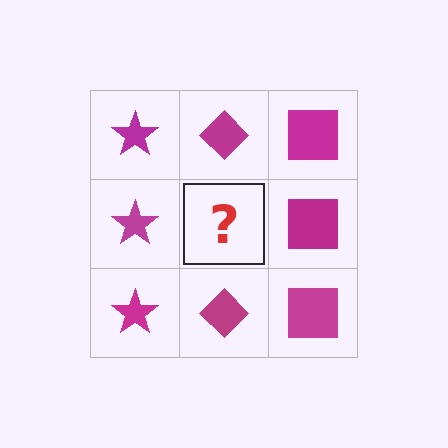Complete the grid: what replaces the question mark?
The question mark should be replaced with a magenta diamond.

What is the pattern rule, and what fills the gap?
The rule is that each column has a consistent shape. The gap should be filled with a magenta diamond.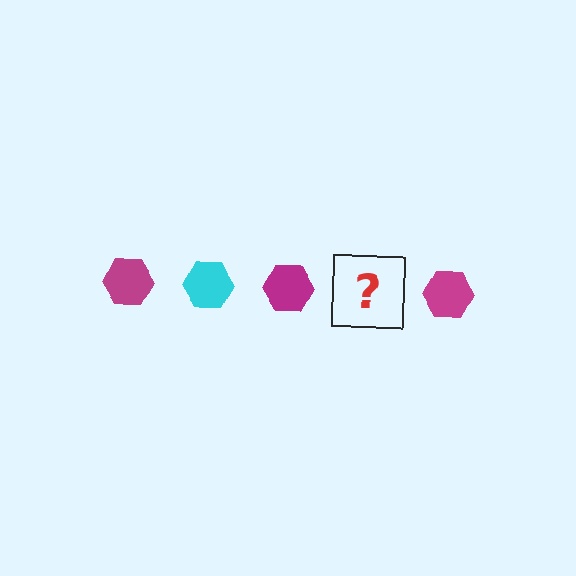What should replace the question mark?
The question mark should be replaced with a cyan hexagon.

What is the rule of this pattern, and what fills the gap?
The rule is that the pattern cycles through magenta, cyan hexagons. The gap should be filled with a cyan hexagon.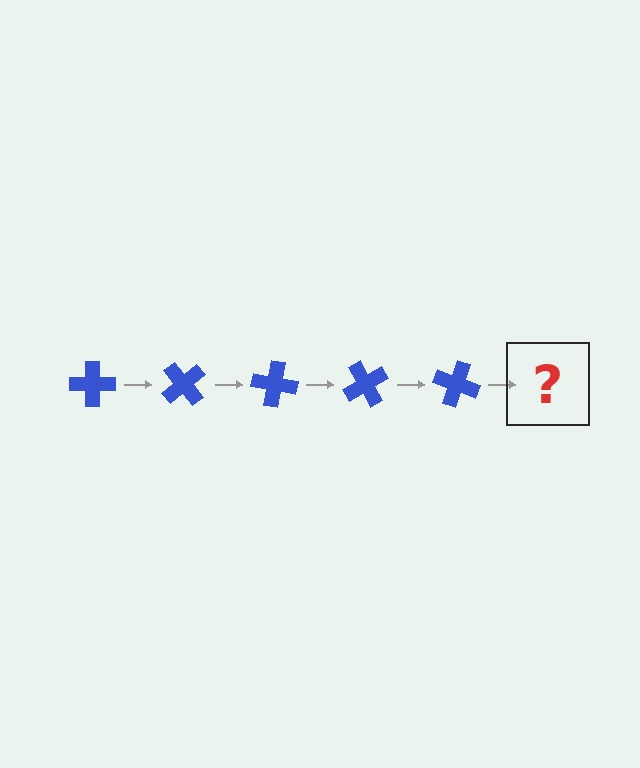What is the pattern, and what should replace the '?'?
The pattern is that the cross rotates 50 degrees each step. The '?' should be a blue cross rotated 250 degrees.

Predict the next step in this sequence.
The next step is a blue cross rotated 250 degrees.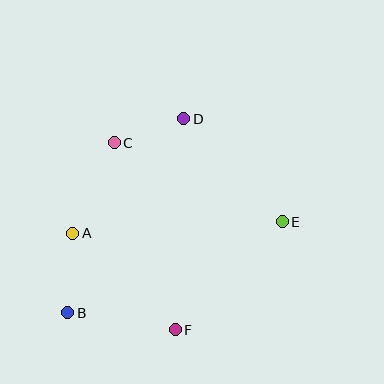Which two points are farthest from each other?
Points B and E are farthest from each other.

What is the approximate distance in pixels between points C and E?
The distance between C and E is approximately 186 pixels.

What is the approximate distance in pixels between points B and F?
The distance between B and F is approximately 109 pixels.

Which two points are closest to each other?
Points C and D are closest to each other.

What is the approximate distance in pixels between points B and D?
The distance between B and D is approximately 226 pixels.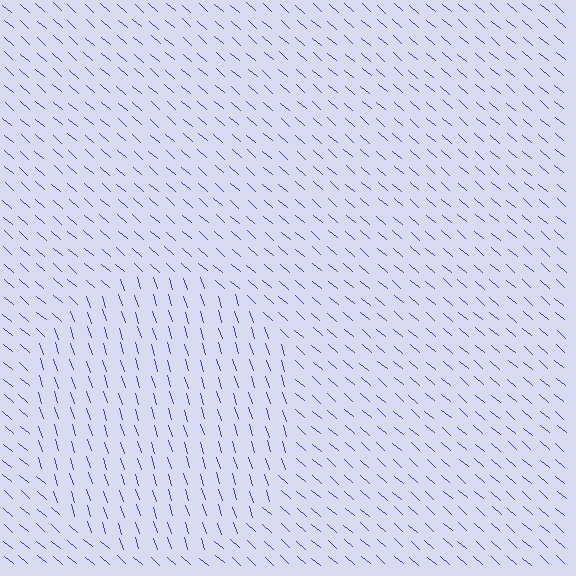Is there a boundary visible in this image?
Yes, there is a texture boundary formed by a change in line orientation.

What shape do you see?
I see a circle.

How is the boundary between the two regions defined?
The boundary is defined purely by a change in line orientation (approximately 31 degrees difference). All lines are the same color and thickness.